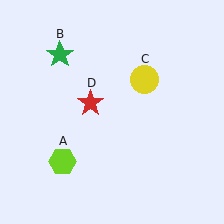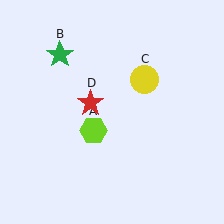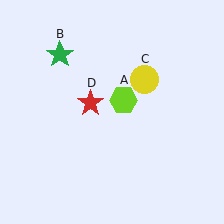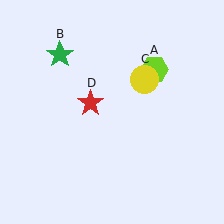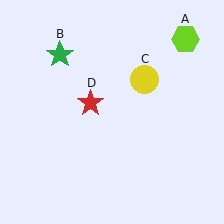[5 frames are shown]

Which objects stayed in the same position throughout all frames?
Green star (object B) and yellow circle (object C) and red star (object D) remained stationary.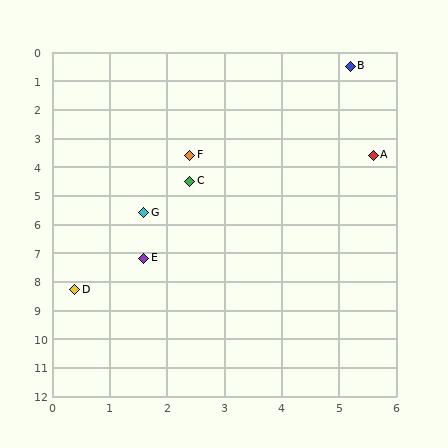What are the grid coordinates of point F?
Point F is at approximately (2.4, 3.6).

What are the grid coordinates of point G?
Point G is at approximately (1.6, 5.6).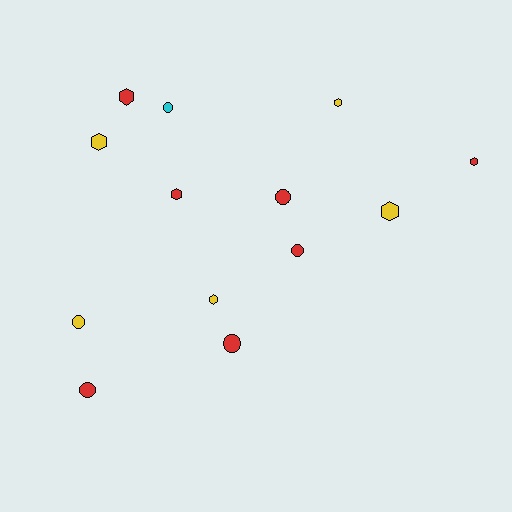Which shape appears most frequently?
Hexagon, with 7 objects.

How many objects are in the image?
There are 13 objects.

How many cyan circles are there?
There is 1 cyan circle.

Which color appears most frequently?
Red, with 7 objects.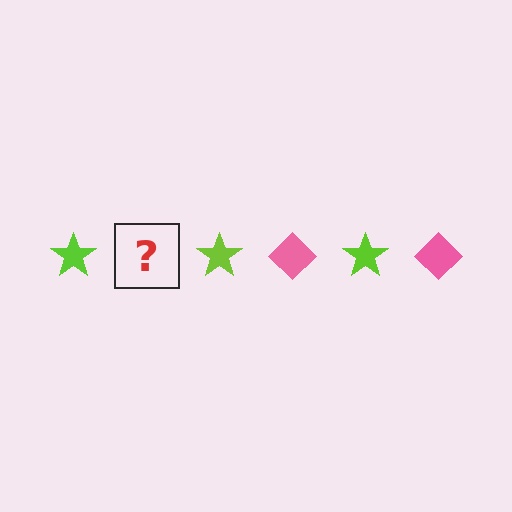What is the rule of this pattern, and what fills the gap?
The rule is that the pattern alternates between lime star and pink diamond. The gap should be filled with a pink diamond.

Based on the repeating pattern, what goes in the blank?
The blank should be a pink diamond.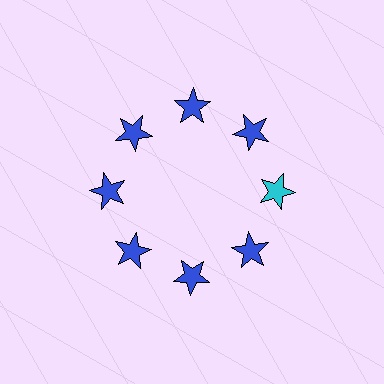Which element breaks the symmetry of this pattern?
The cyan star at roughly the 3 o'clock position breaks the symmetry. All other shapes are blue stars.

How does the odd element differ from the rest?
It has a different color: cyan instead of blue.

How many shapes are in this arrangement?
There are 8 shapes arranged in a ring pattern.